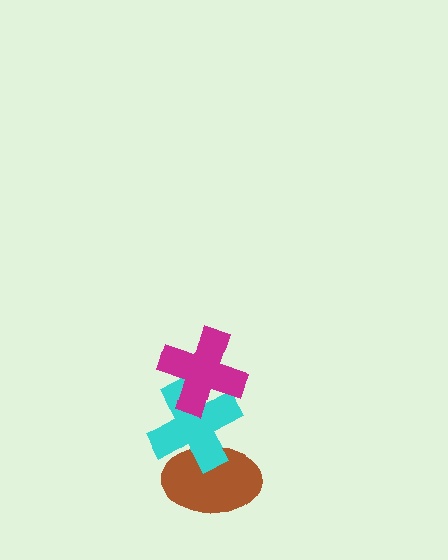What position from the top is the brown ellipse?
The brown ellipse is 3rd from the top.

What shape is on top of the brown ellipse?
The cyan cross is on top of the brown ellipse.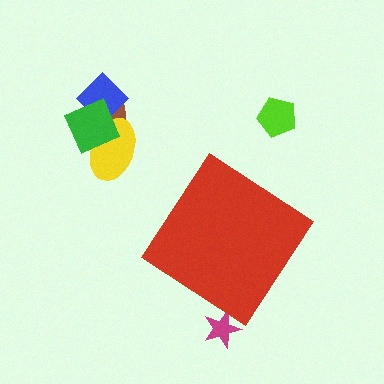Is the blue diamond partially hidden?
No, the blue diamond is fully visible.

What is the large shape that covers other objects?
A red diamond.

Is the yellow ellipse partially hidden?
No, the yellow ellipse is fully visible.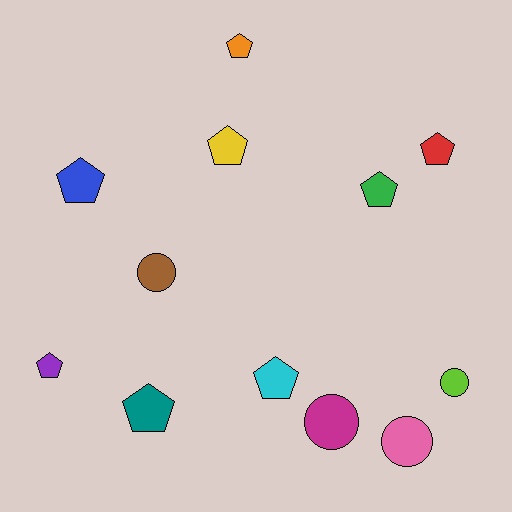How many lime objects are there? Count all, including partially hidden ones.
There is 1 lime object.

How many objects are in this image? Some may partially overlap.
There are 12 objects.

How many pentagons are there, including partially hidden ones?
There are 8 pentagons.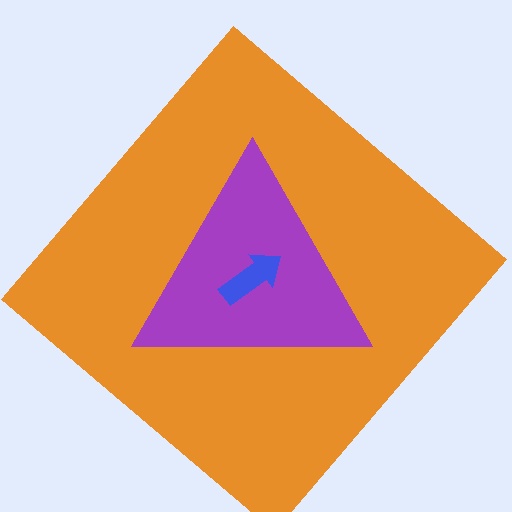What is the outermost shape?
The orange diamond.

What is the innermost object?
The blue arrow.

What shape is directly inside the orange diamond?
The purple triangle.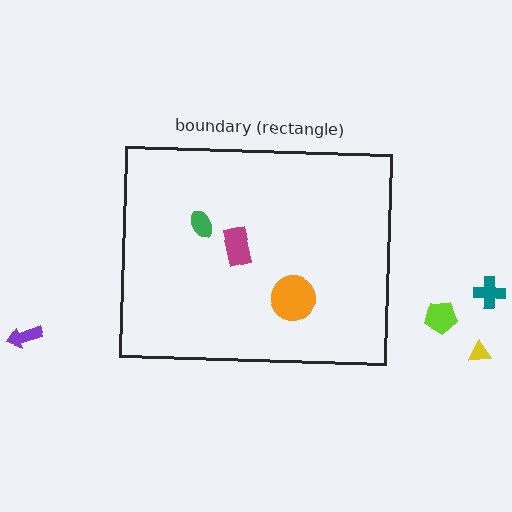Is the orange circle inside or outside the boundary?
Inside.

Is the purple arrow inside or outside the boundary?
Outside.